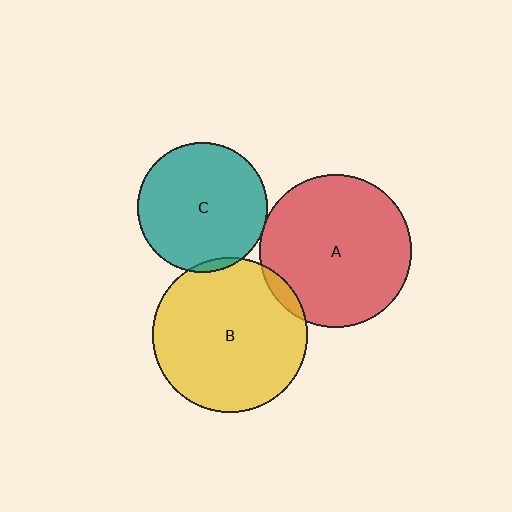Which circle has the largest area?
Circle B (yellow).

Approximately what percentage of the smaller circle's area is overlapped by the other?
Approximately 5%.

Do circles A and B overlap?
Yes.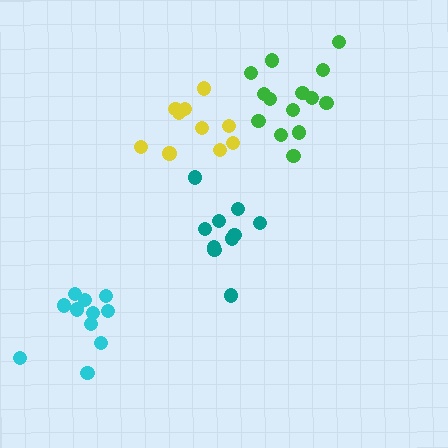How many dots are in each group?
Group 1: 10 dots, Group 2: 14 dots, Group 3: 11 dots, Group 4: 10 dots (45 total).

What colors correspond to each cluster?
The clusters are colored: yellow, green, cyan, teal.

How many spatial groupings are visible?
There are 4 spatial groupings.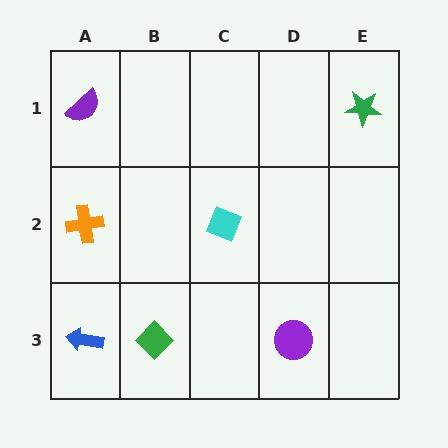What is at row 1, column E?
A green star.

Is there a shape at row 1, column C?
No, that cell is empty.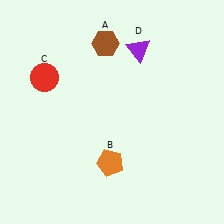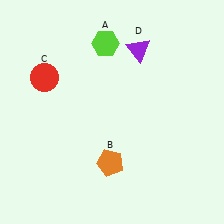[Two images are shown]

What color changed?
The hexagon (A) changed from brown in Image 1 to lime in Image 2.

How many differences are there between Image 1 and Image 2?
There is 1 difference between the two images.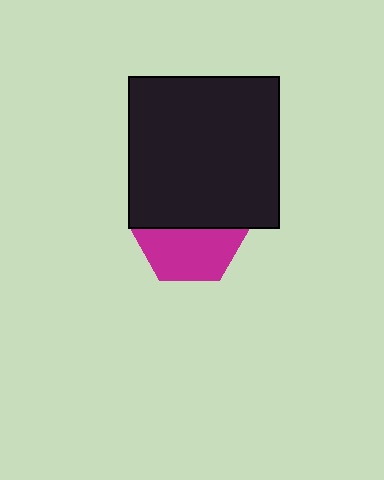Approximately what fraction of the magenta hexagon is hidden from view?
Roughly 50% of the magenta hexagon is hidden behind the black square.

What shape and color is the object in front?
The object in front is a black square.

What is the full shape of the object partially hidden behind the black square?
The partially hidden object is a magenta hexagon.